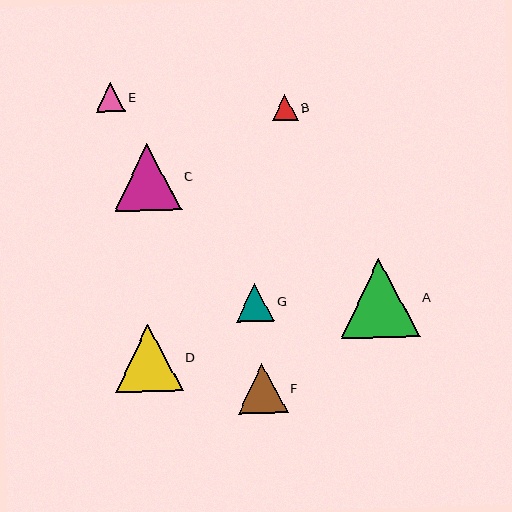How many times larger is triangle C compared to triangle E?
Triangle C is approximately 2.3 times the size of triangle E.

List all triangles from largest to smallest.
From largest to smallest: A, D, C, F, G, E, B.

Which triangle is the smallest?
Triangle B is the smallest with a size of approximately 26 pixels.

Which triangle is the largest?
Triangle A is the largest with a size of approximately 79 pixels.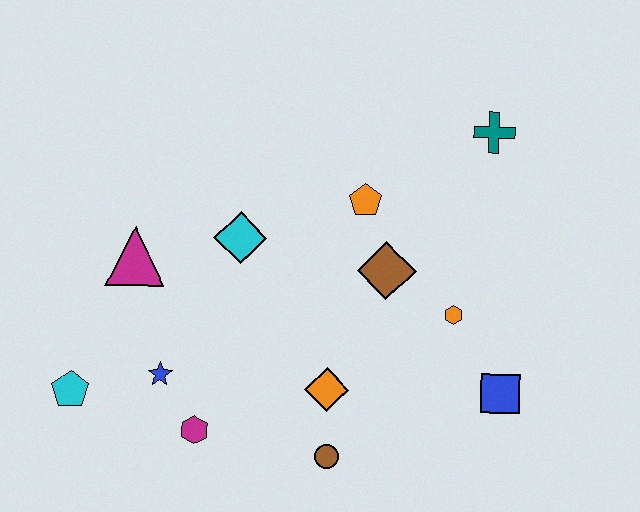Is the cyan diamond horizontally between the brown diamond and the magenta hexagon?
Yes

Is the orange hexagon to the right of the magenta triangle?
Yes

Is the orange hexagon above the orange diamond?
Yes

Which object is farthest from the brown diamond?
The cyan pentagon is farthest from the brown diamond.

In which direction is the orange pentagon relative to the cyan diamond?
The orange pentagon is to the right of the cyan diamond.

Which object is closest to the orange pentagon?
The brown diamond is closest to the orange pentagon.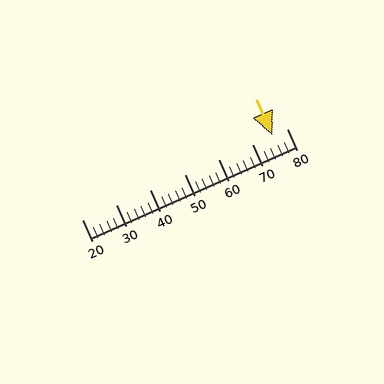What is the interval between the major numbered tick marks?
The major tick marks are spaced 10 units apart.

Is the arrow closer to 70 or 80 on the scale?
The arrow is closer to 80.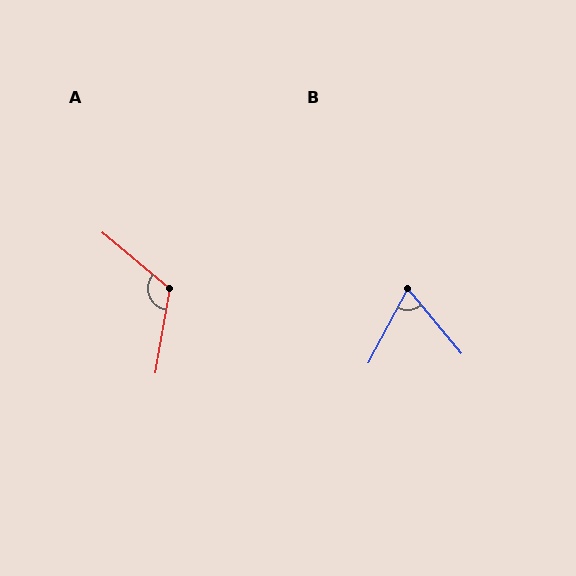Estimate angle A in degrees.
Approximately 120 degrees.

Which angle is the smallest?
B, at approximately 67 degrees.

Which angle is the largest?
A, at approximately 120 degrees.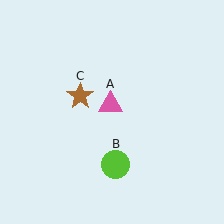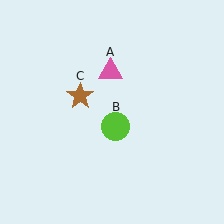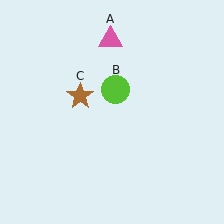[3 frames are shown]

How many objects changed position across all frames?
2 objects changed position: pink triangle (object A), lime circle (object B).